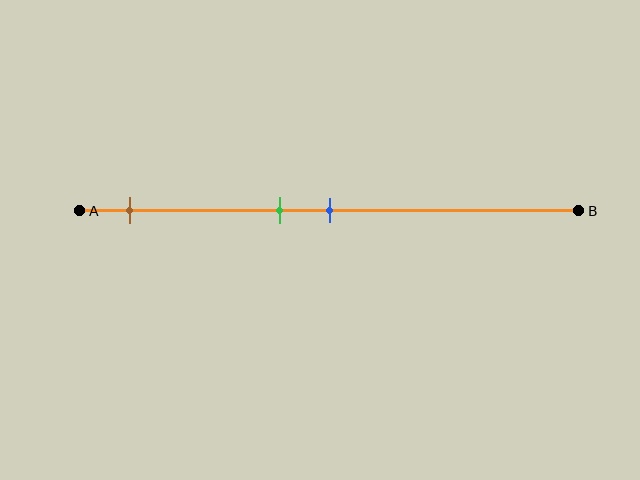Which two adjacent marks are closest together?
The green and blue marks are the closest adjacent pair.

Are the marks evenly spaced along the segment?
No, the marks are not evenly spaced.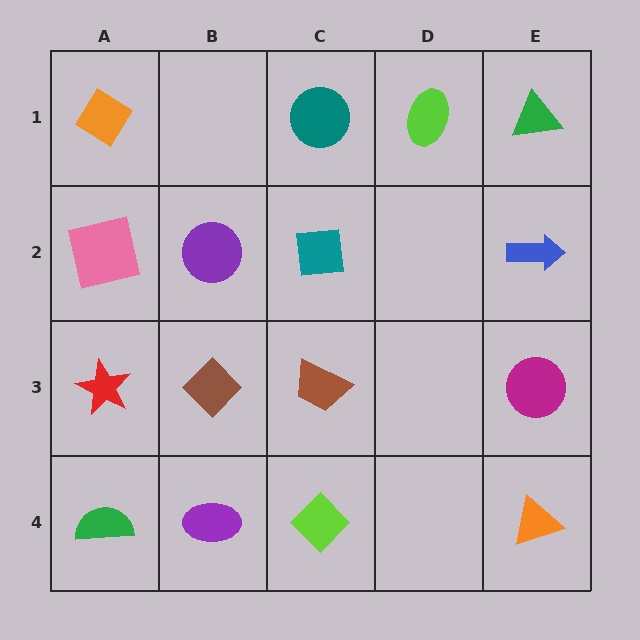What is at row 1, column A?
An orange diamond.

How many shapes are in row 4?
4 shapes.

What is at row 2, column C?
A teal square.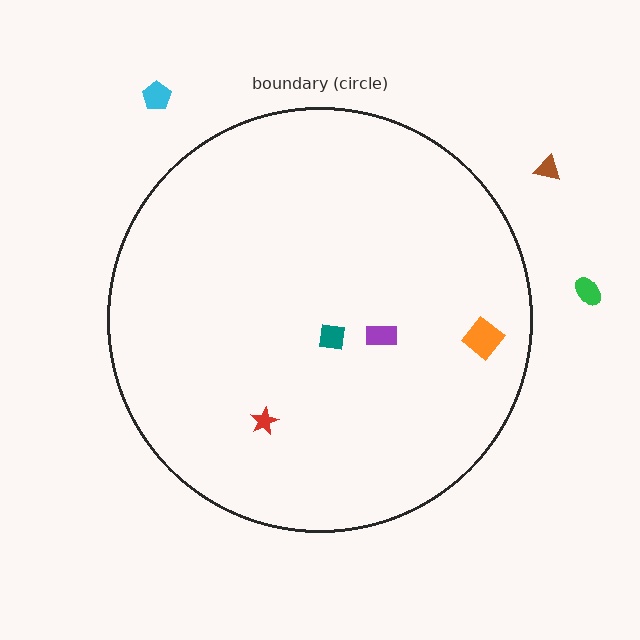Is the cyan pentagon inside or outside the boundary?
Outside.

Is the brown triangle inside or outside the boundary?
Outside.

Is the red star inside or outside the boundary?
Inside.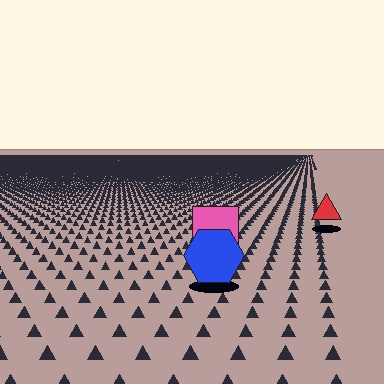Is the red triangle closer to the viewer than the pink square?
No. The pink square is closer — you can tell from the texture gradient: the ground texture is coarser near it.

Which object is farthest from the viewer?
The red triangle is farthest from the viewer. It appears smaller and the ground texture around it is denser.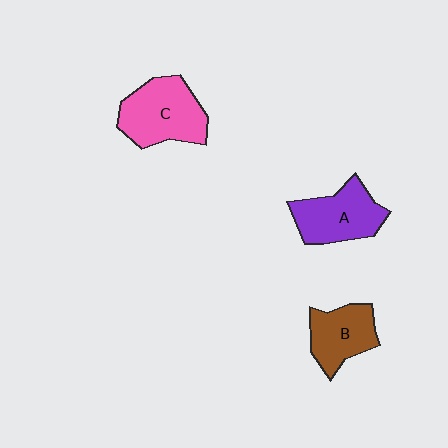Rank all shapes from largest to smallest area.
From largest to smallest: C (pink), A (purple), B (brown).